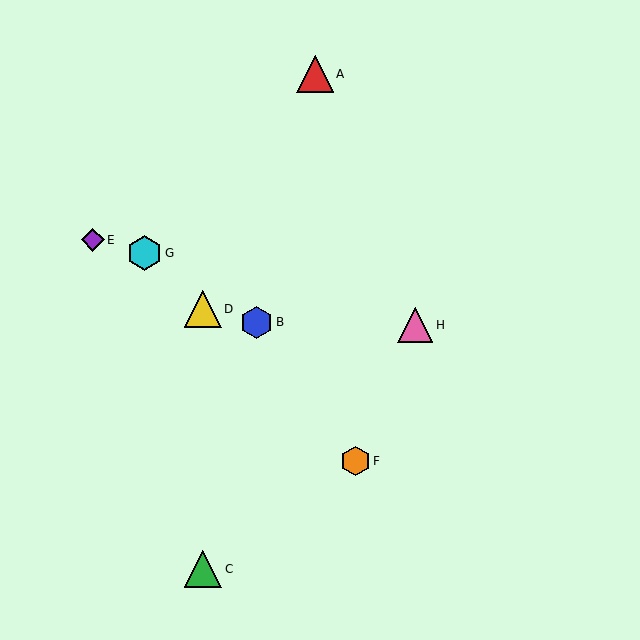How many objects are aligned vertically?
2 objects (C, D) are aligned vertically.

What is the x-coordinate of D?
Object D is at x≈203.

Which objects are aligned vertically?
Objects C, D are aligned vertically.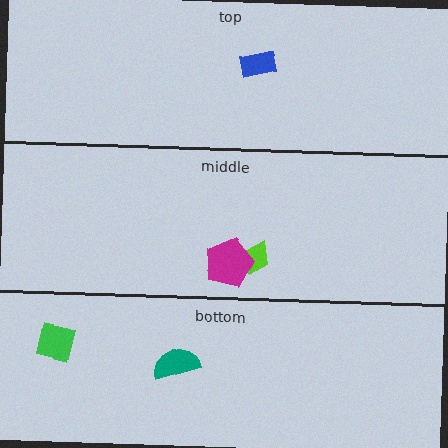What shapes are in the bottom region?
The teal semicircle, the green square.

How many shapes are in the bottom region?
2.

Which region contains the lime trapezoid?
The middle region.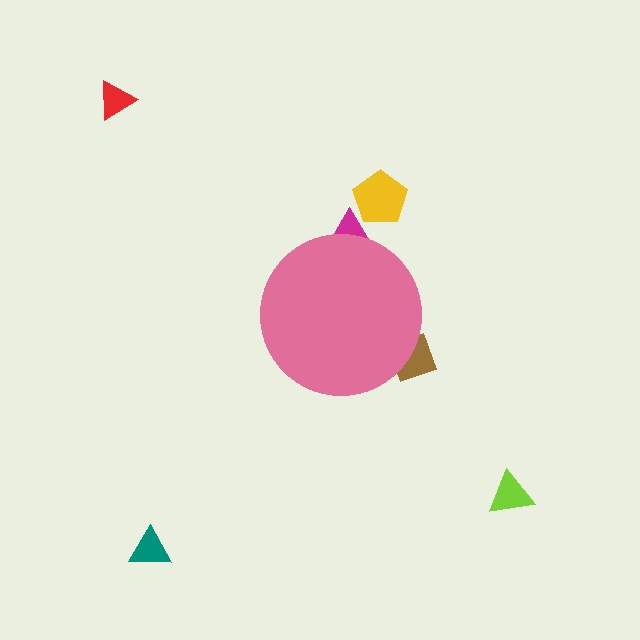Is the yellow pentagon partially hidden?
No, the yellow pentagon is fully visible.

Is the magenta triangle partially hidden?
Yes, the magenta triangle is partially hidden behind the pink circle.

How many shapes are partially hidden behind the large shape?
2 shapes are partially hidden.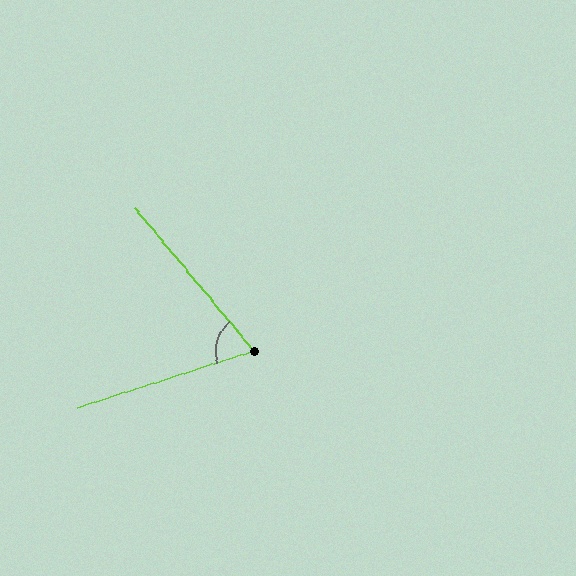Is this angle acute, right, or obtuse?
It is acute.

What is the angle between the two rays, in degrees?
Approximately 68 degrees.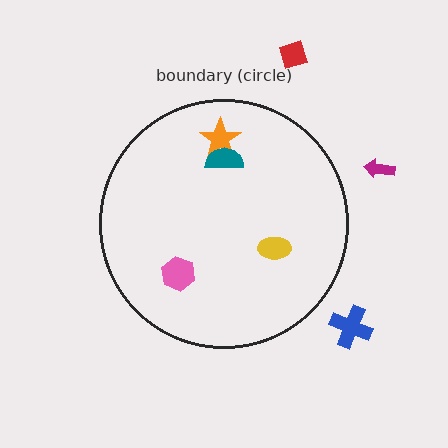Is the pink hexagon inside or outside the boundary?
Inside.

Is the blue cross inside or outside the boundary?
Outside.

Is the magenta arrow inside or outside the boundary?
Outside.